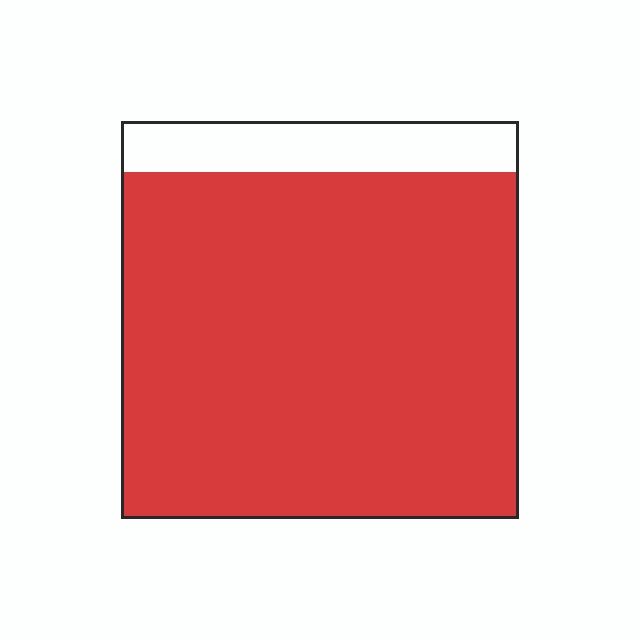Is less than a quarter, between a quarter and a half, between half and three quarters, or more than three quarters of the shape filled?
More than three quarters.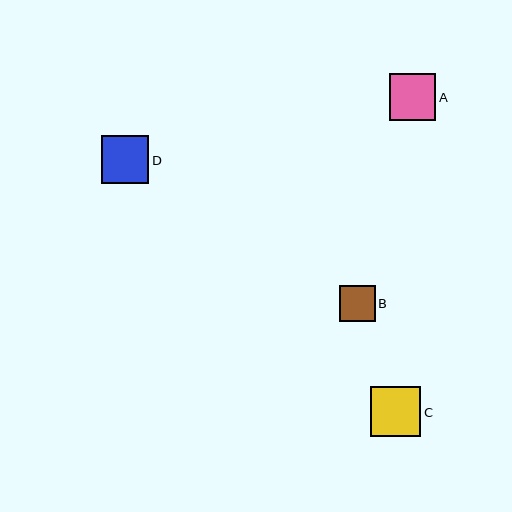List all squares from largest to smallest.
From largest to smallest: C, D, A, B.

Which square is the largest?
Square C is the largest with a size of approximately 50 pixels.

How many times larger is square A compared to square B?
Square A is approximately 1.3 times the size of square B.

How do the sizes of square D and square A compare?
Square D and square A are approximately the same size.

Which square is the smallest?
Square B is the smallest with a size of approximately 36 pixels.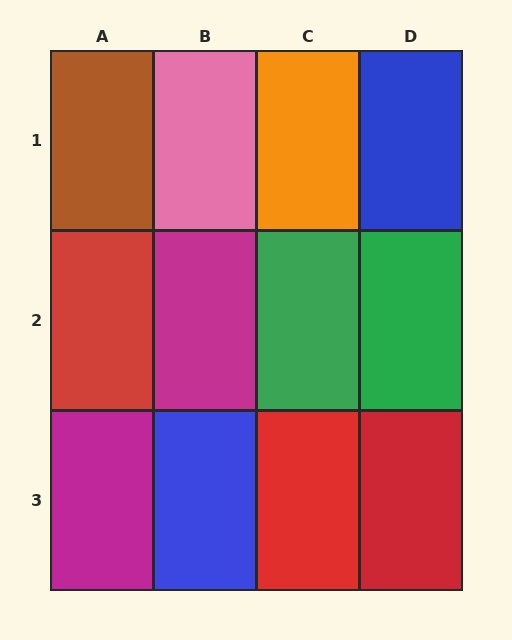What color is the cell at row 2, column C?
Green.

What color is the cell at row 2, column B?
Magenta.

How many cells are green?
2 cells are green.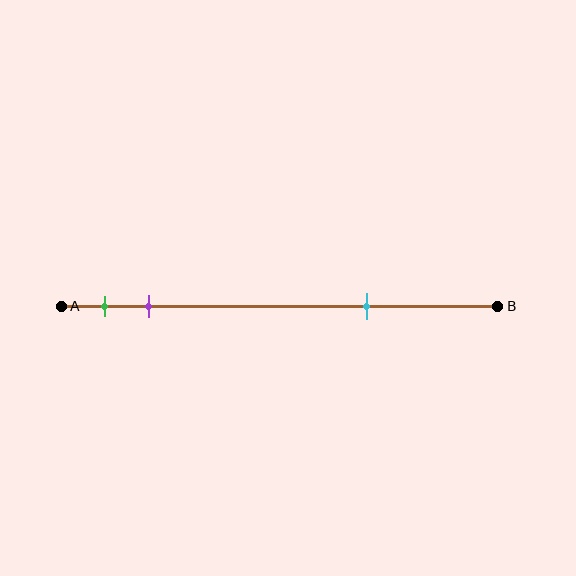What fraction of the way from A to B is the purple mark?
The purple mark is approximately 20% (0.2) of the way from A to B.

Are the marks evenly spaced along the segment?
No, the marks are not evenly spaced.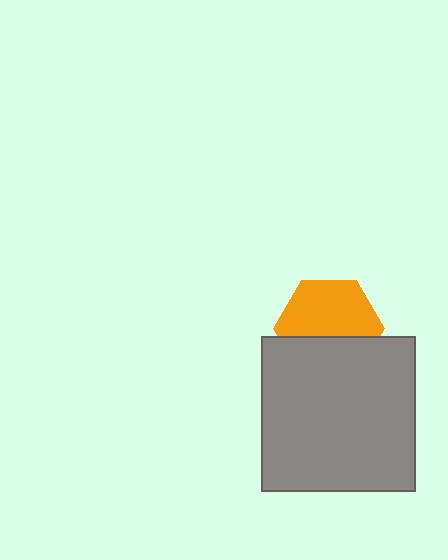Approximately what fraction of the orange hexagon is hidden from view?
Roughly 41% of the orange hexagon is hidden behind the gray square.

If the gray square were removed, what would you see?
You would see the complete orange hexagon.